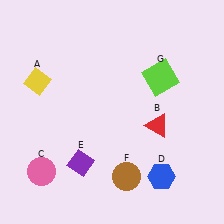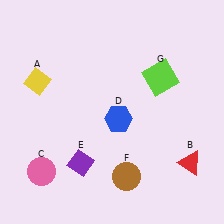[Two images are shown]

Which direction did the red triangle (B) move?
The red triangle (B) moved down.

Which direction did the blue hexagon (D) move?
The blue hexagon (D) moved up.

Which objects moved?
The objects that moved are: the red triangle (B), the blue hexagon (D).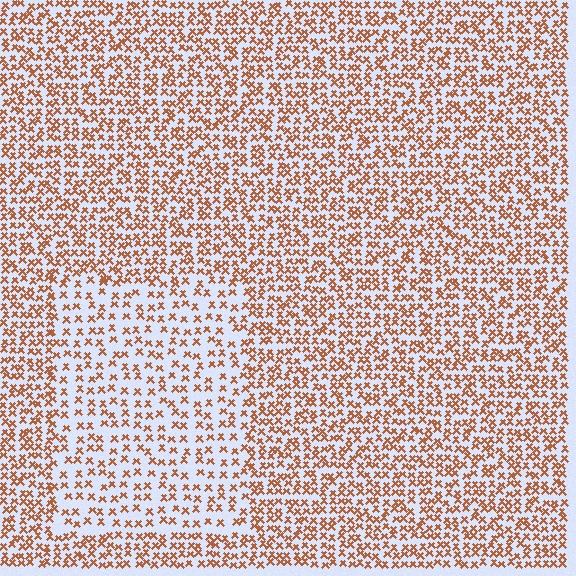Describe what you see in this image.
The image contains small brown elements arranged at two different densities. A rectangle-shaped region is visible where the elements are less densely packed than the surrounding area.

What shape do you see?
I see a rectangle.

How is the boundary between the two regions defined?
The boundary is defined by a change in element density (approximately 1.8x ratio). All elements are the same color, size, and shape.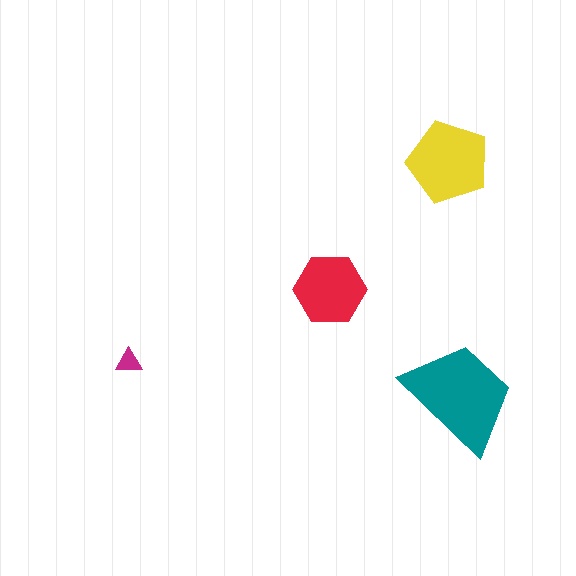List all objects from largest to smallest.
The teal trapezoid, the yellow pentagon, the red hexagon, the magenta triangle.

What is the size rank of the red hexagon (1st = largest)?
3rd.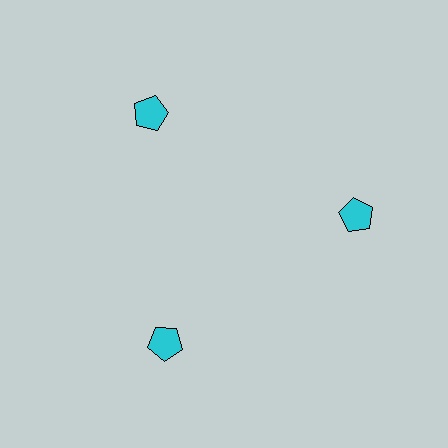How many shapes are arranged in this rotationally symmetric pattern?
There are 3 shapes, arranged in 3 groups of 1.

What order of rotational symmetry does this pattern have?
This pattern has 3-fold rotational symmetry.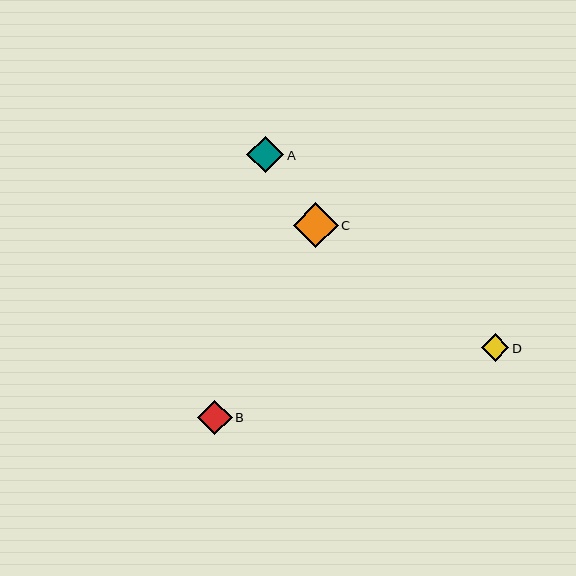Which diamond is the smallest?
Diamond D is the smallest with a size of approximately 27 pixels.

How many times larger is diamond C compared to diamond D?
Diamond C is approximately 1.7 times the size of diamond D.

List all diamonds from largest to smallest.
From largest to smallest: C, A, B, D.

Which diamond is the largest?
Diamond C is the largest with a size of approximately 45 pixels.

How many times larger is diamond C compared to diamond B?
Diamond C is approximately 1.3 times the size of diamond B.